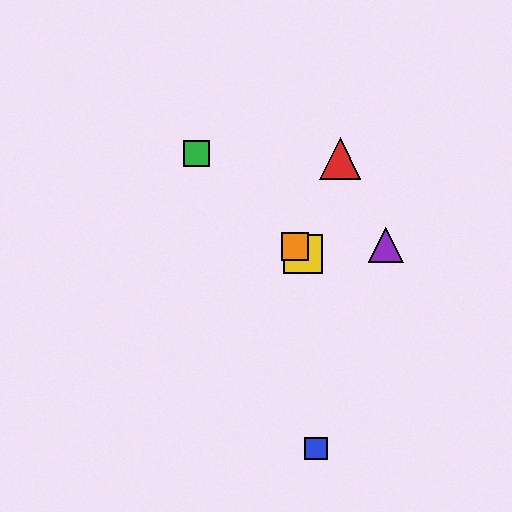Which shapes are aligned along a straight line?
The green square, the yellow square, the orange square are aligned along a straight line.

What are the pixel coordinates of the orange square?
The orange square is at (295, 246).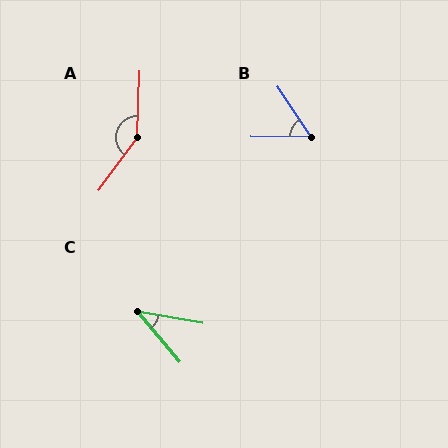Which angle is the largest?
A, at approximately 145 degrees.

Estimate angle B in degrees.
Approximately 56 degrees.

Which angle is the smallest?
C, at approximately 40 degrees.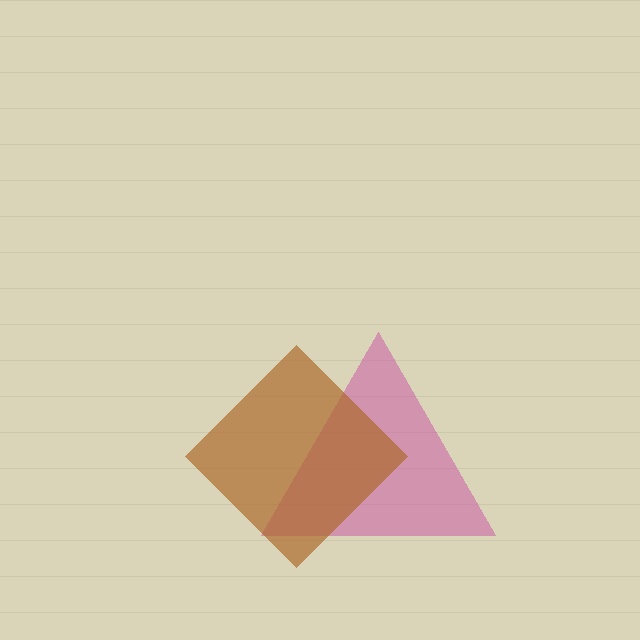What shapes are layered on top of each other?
The layered shapes are: a magenta triangle, a brown diamond.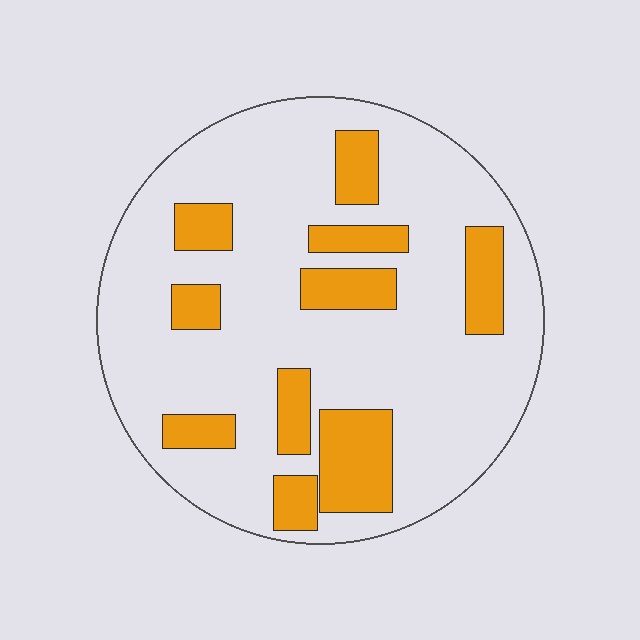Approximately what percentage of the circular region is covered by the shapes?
Approximately 20%.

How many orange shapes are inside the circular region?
10.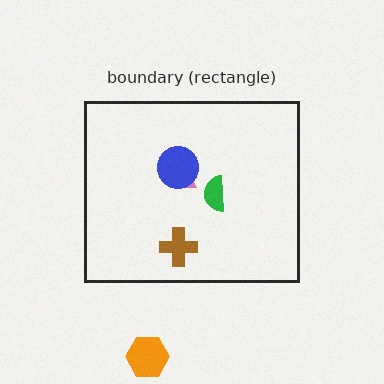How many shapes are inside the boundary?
4 inside, 1 outside.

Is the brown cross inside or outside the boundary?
Inside.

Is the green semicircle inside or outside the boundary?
Inside.